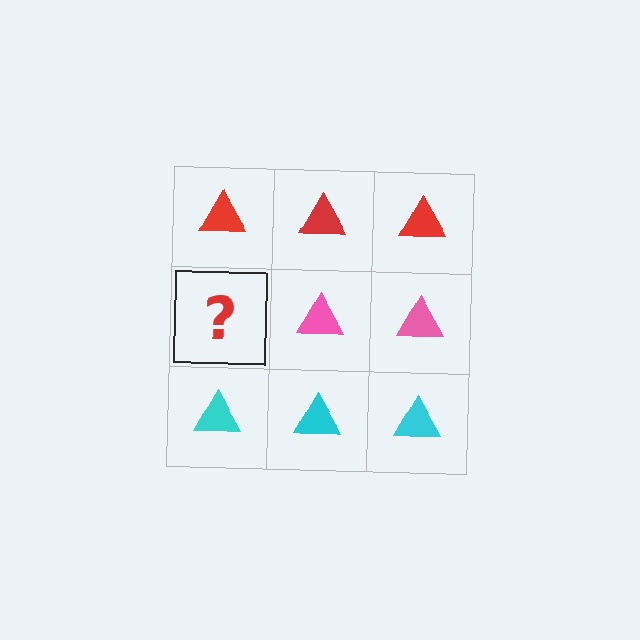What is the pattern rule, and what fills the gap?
The rule is that each row has a consistent color. The gap should be filled with a pink triangle.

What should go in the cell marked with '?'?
The missing cell should contain a pink triangle.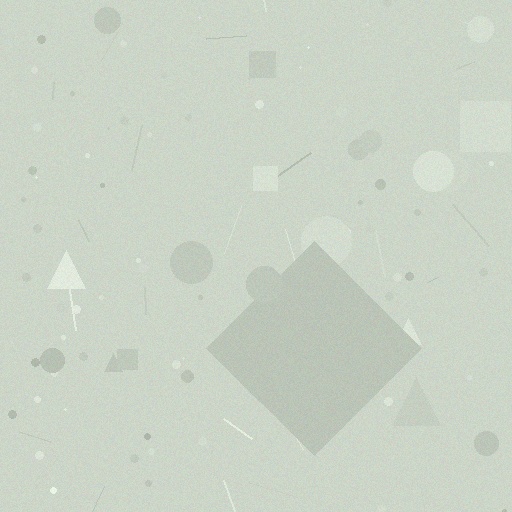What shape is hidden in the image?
A diamond is hidden in the image.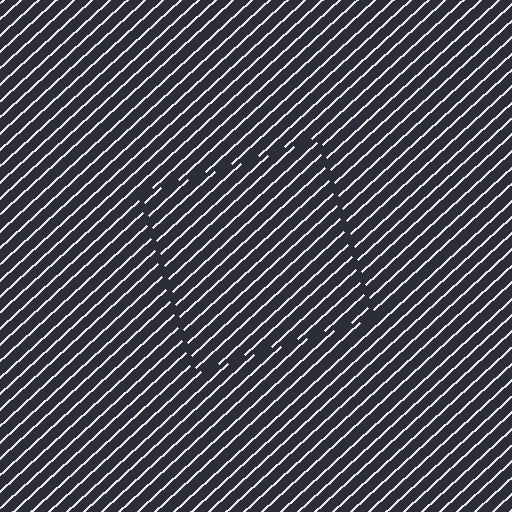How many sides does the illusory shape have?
4 sides — the line-ends trace a square.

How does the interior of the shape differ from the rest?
The interior of the shape contains the same grating, shifted by half a period — the contour is defined by the phase discontinuity where line-ends from the inner and outer gratings abut.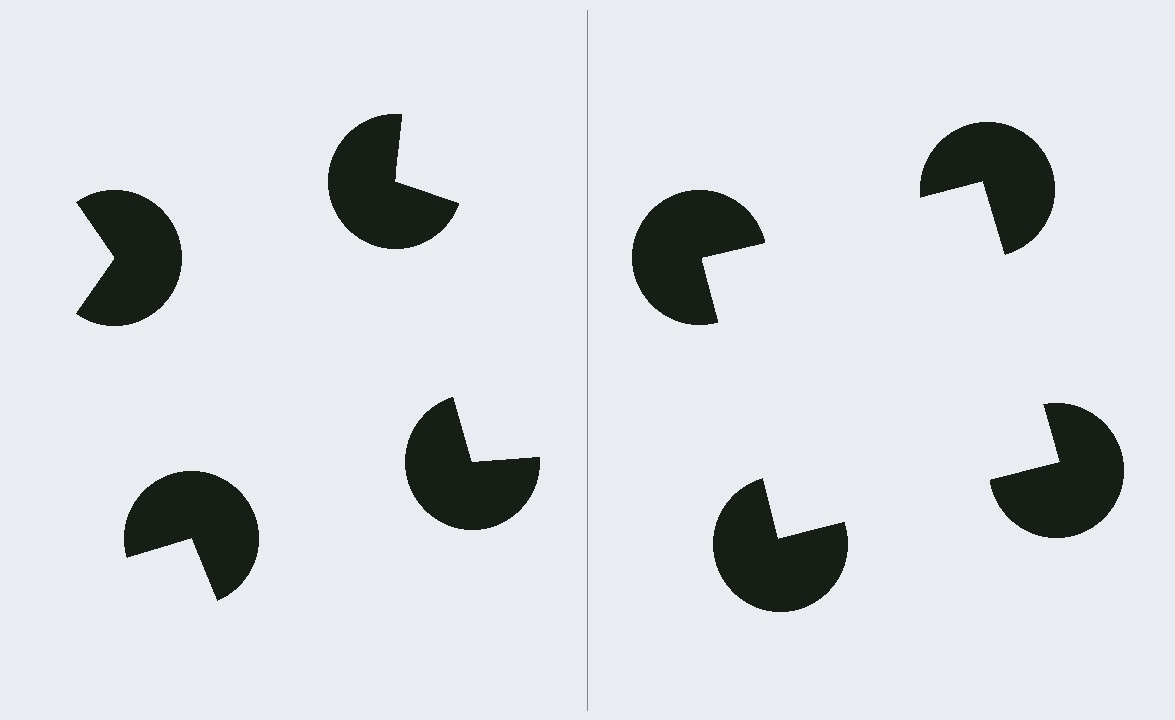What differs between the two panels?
The pac-man discs are positioned identically on both sides; only the wedge orientations differ. On the right they align to a square; on the left they are misaligned.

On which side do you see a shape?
An illusory square appears on the right side. On the left side the wedge cuts are rotated, so no coherent shape forms.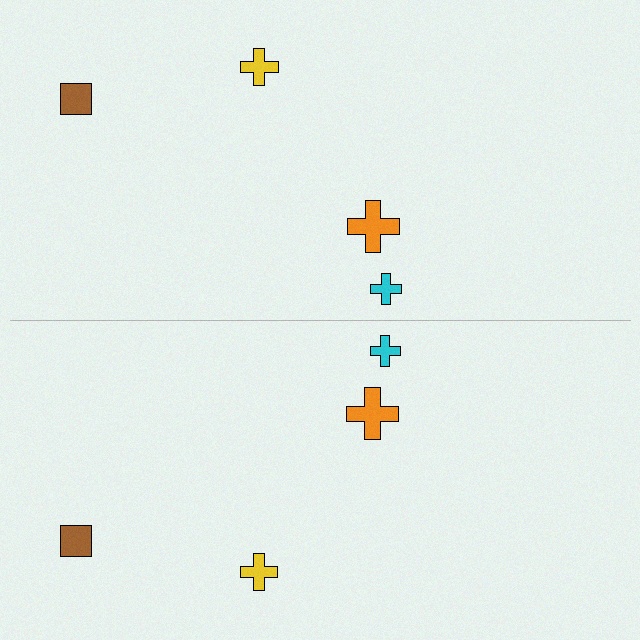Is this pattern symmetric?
Yes, this pattern has bilateral (reflection) symmetry.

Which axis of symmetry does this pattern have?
The pattern has a horizontal axis of symmetry running through the center of the image.